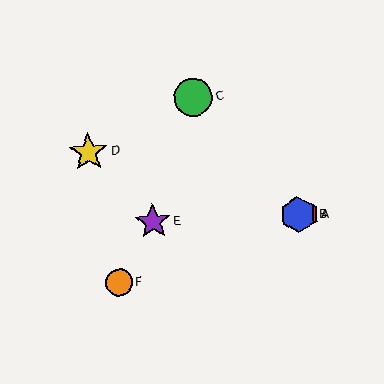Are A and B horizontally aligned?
Yes, both are at y≈214.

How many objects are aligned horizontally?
3 objects (A, B, E) are aligned horizontally.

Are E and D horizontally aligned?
No, E is at y≈221 and D is at y≈152.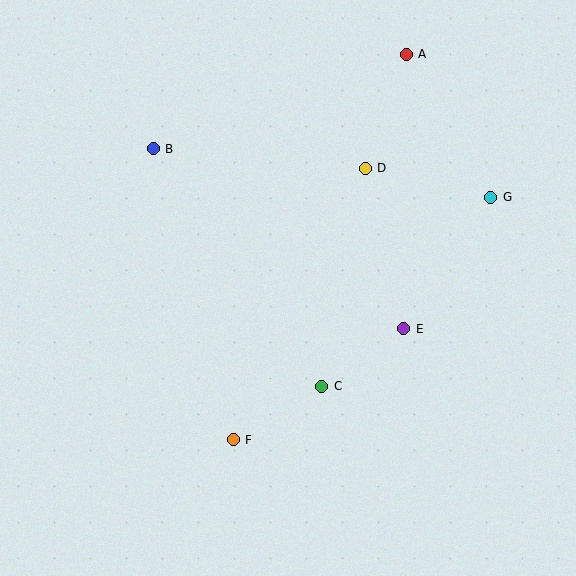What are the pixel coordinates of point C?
Point C is at (322, 387).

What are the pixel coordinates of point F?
Point F is at (233, 440).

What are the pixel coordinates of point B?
Point B is at (153, 149).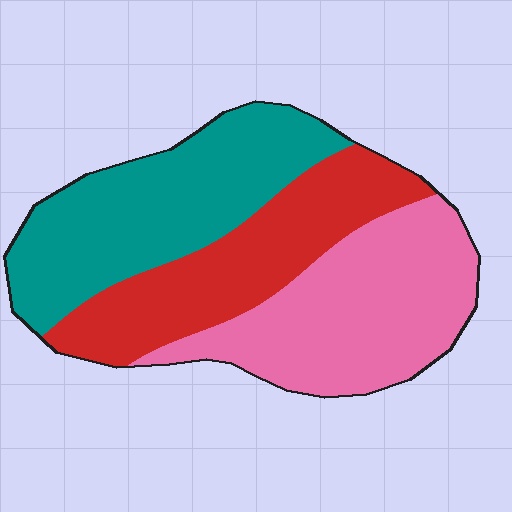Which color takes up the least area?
Red, at roughly 30%.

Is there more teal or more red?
Teal.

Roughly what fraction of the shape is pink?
Pink takes up about one third (1/3) of the shape.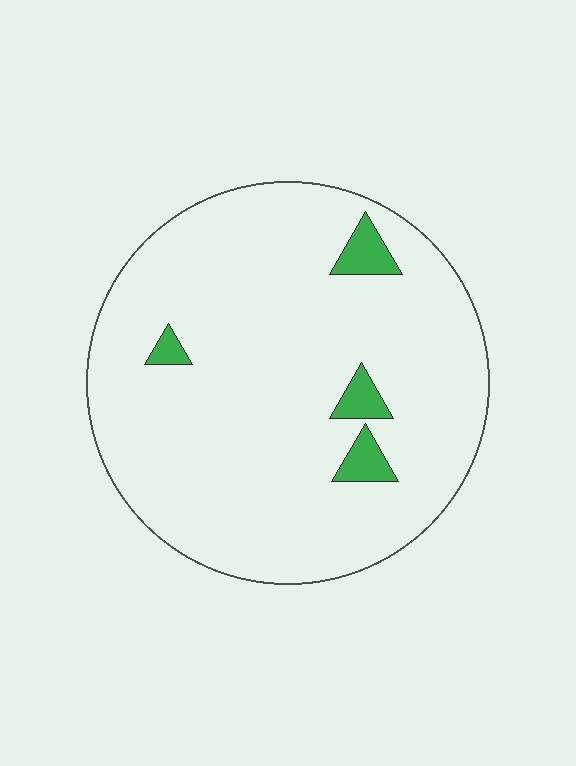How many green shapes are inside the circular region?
4.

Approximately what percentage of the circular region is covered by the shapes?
Approximately 5%.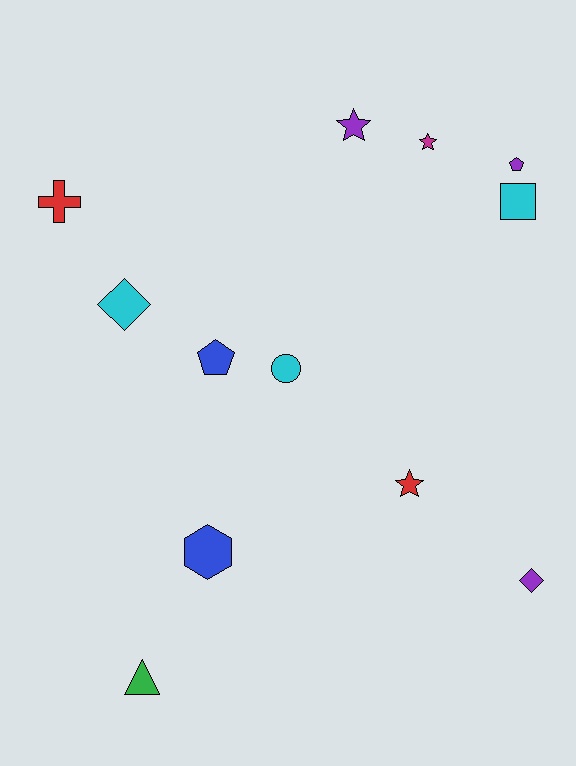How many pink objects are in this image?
There are no pink objects.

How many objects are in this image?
There are 12 objects.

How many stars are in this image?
There are 3 stars.